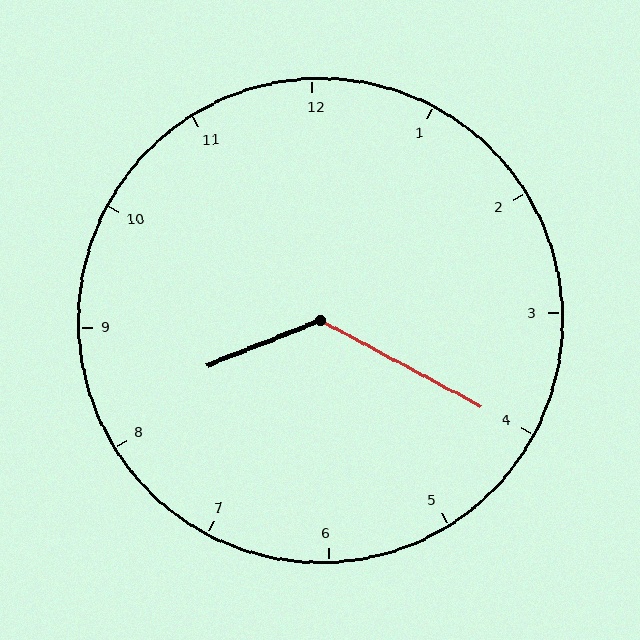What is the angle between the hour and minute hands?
Approximately 130 degrees.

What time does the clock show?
8:20.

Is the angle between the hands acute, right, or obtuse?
It is obtuse.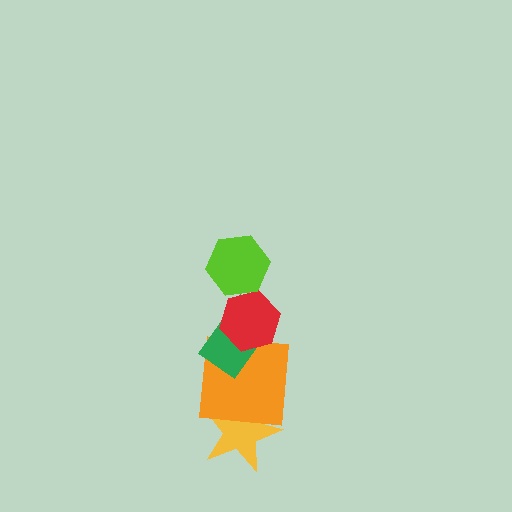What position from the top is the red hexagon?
The red hexagon is 2nd from the top.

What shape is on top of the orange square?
The green rectangle is on top of the orange square.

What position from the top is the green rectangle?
The green rectangle is 3rd from the top.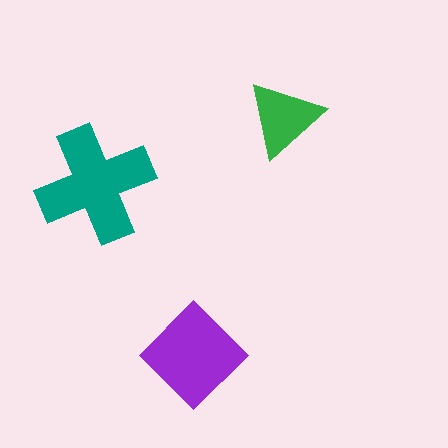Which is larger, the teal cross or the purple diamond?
The teal cross.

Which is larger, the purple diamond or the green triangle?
The purple diamond.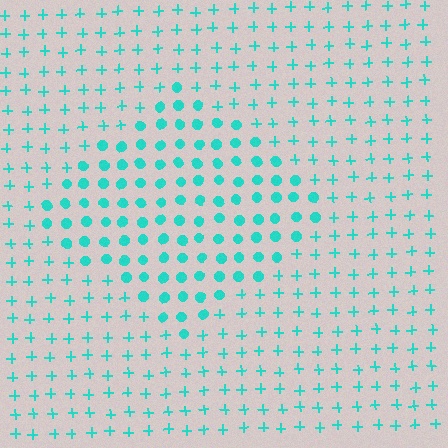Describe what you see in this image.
The image is filled with small cyan elements arranged in a uniform grid. A diamond-shaped region contains circles, while the surrounding area contains plus signs. The boundary is defined purely by the change in element shape.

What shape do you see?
I see a diamond.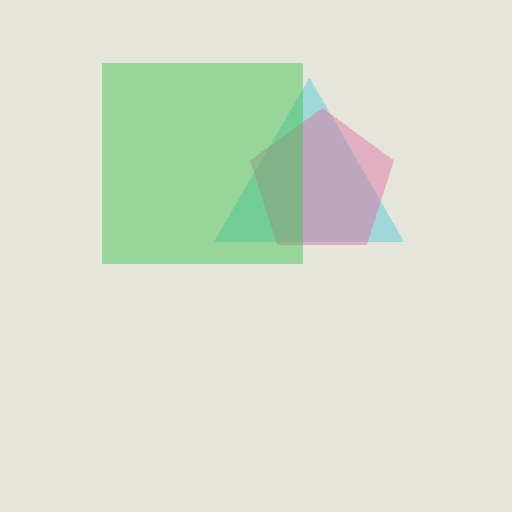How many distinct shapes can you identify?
There are 3 distinct shapes: a cyan triangle, a pink pentagon, a green square.